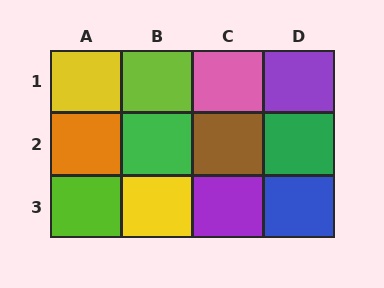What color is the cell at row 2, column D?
Green.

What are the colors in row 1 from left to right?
Yellow, lime, pink, purple.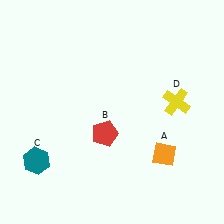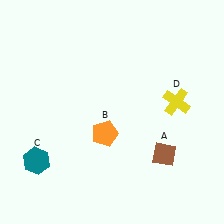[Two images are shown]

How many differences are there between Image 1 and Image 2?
There are 2 differences between the two images.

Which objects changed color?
A changed from orange to brown. B changed from red to orange.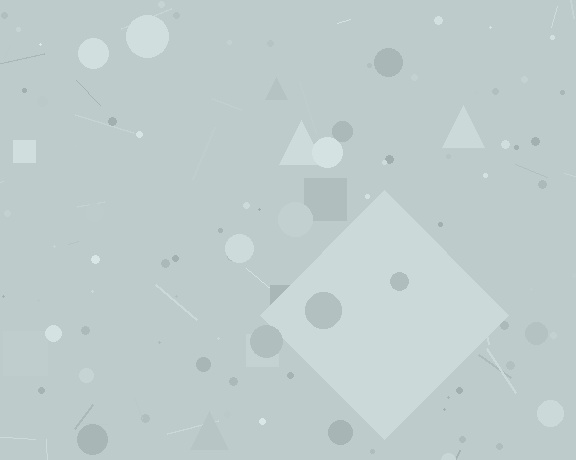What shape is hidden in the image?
A diamond is hidden in the image.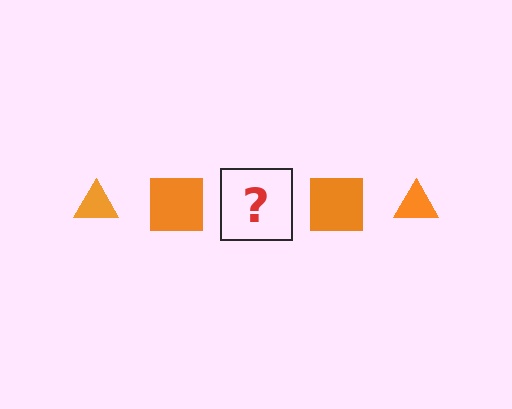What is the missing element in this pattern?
The missing element is an orange triangle.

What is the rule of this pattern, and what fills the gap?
The rule is that the pattern cycles through triangle, square shapes in orange. The gap should be filled with an orange triangle.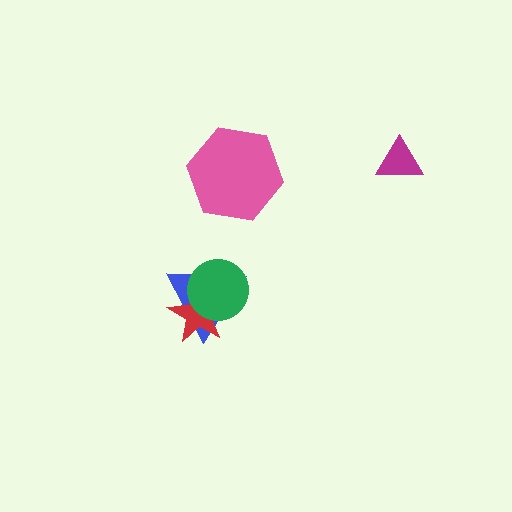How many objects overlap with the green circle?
2 objects overlap with the green circle.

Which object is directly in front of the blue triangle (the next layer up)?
The red star is directly in front of the blue triangle.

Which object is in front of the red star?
The green circle is in front of the red star.